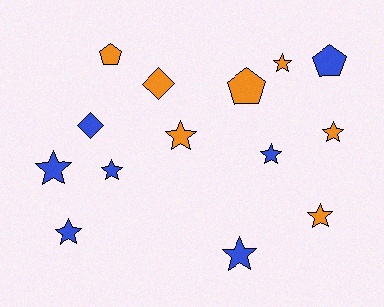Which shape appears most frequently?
Star, with 9 objects.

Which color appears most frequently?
Orange, with 7 objects.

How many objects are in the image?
There are 14 objects.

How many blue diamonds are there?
There is 1 blue diamond.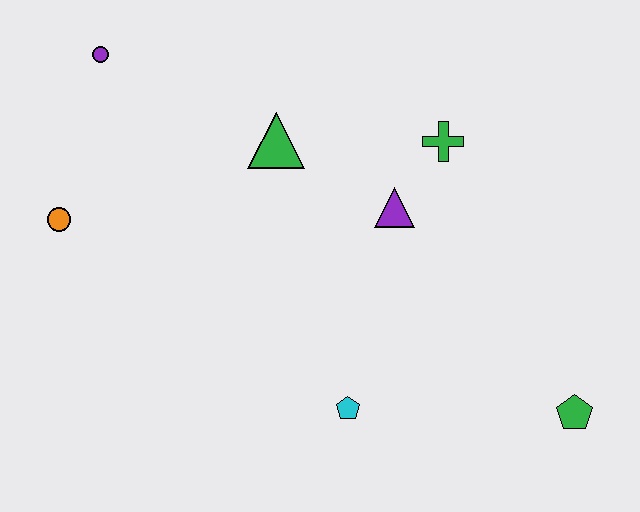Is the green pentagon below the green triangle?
Yes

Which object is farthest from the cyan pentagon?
The purple circle is farthest from the cyan pentagon.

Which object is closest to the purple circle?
The orange circle is closest to the purple circle.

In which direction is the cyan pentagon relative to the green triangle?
The cyan pentagon is below the green triangle.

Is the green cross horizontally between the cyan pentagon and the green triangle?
No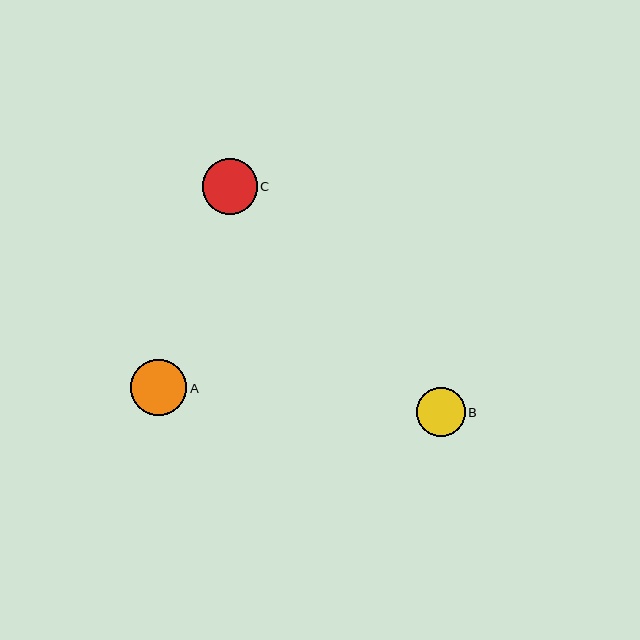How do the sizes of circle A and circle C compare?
Circle A and circle C are approximately the same size.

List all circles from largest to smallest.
From largest to smallest: A, C, B.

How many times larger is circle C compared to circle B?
Circle C is approximately 1.1 times the size of circle B.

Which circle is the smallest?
Circle B is the smallest with a size of approximately 49 pixels.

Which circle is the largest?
Circle A is the largest with a size of approximately 56 pixels.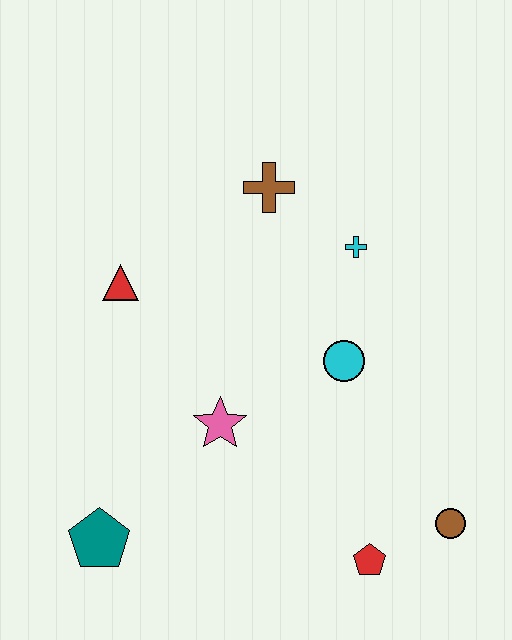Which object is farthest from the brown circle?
The red triangle is farthest from the brown circle.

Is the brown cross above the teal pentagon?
Yes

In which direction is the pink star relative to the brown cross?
The pink star is below the brown cross.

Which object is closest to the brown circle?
The red pentagon is closest to the brown circle.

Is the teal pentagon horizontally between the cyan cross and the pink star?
No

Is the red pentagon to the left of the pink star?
No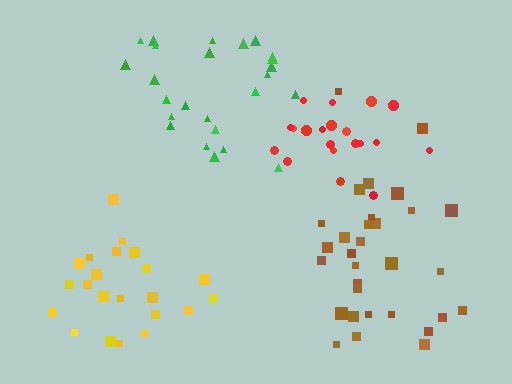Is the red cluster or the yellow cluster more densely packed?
Red.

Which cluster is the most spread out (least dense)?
Green.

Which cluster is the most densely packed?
Red.